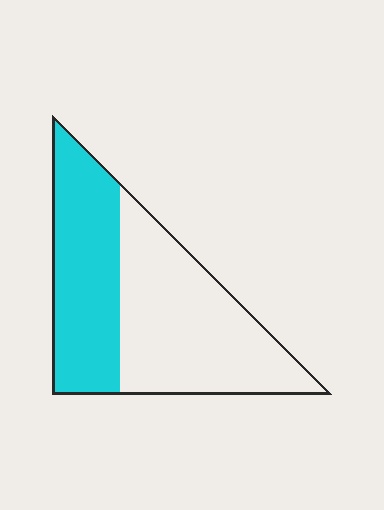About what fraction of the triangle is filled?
About two fifths (2/5).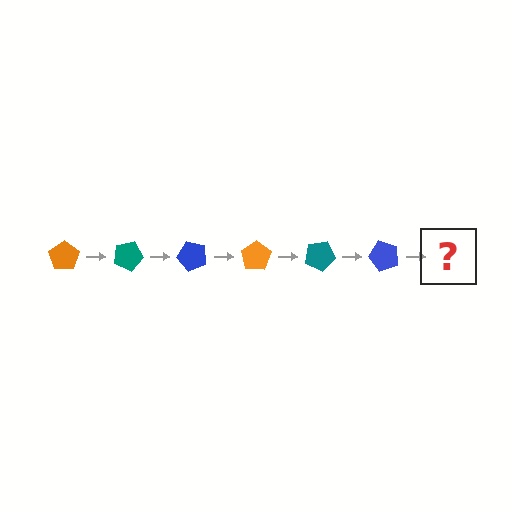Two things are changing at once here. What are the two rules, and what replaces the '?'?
The two rules are that it rotates 25 degrees each step and the color cycles through orange, teal, and blue. The '?' should be an orange pentagon, rotated 150 degrees from the start.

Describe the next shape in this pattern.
It should be an orange pentagon, rotated 150 degrees from the start.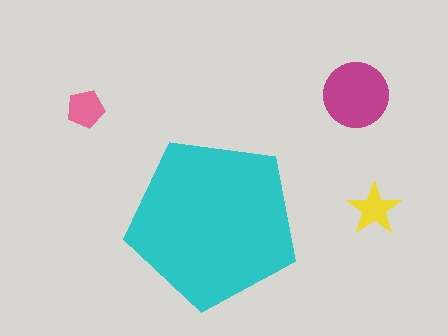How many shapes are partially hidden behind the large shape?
0 shapes are partially hidden.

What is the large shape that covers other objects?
A cyan pentagon.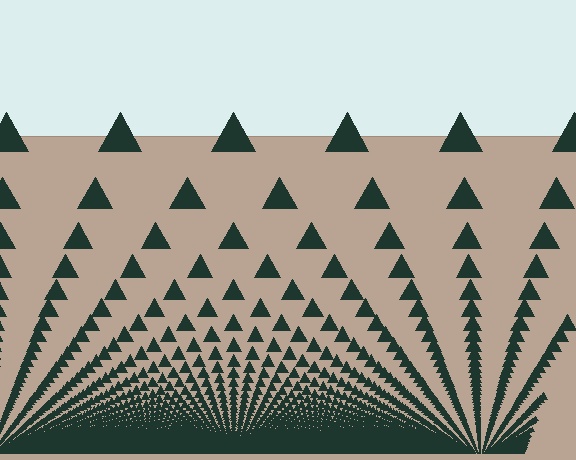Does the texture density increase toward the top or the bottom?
Density increases toward the bottom.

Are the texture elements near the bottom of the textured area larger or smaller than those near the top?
Smaller. The gradient is inverted — elements near the bottom are smaller and denser.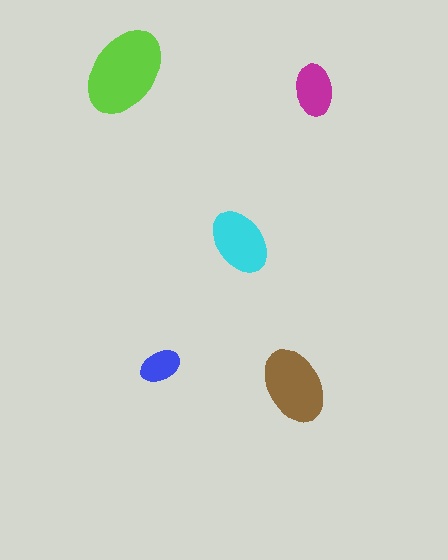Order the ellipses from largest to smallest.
the lime one, the brown one, the cyan one, the magenta one, the blue one.